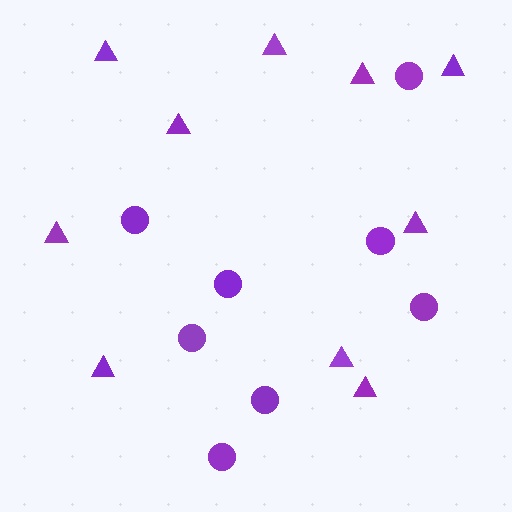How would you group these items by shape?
There are 2 groups: one group of circles (8) and one group of triangles (10).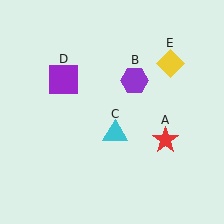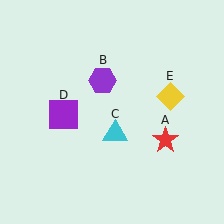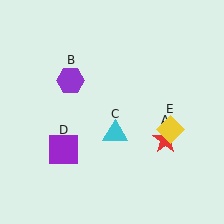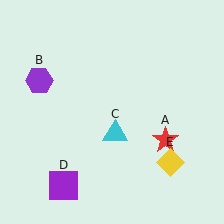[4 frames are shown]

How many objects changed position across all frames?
3 objects changed position: purple hexagon (object B), purple square (object D), yellow diamond (object E).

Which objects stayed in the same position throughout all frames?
Red star (object A) and cyan triangle (object C) remained stationary.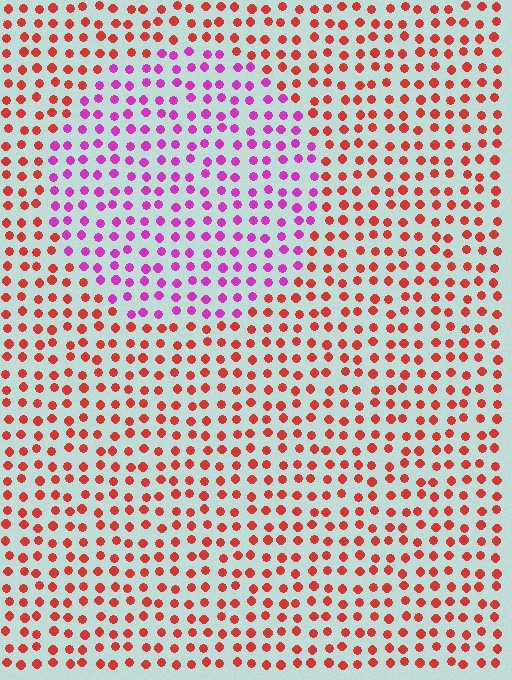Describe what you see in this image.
The image is filled with small red elements in a uniform arrangement. A circle-shaped region is visible where the elements are tinted to a slightly different hue, forming a subtle color boundary.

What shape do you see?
I see a circle.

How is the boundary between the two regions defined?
The boundary is defined purely by a slight shift in hue (about 54 degrees). Spacing, size, and orientation are identical on both sides.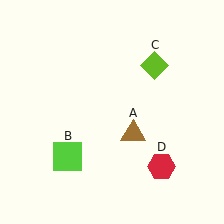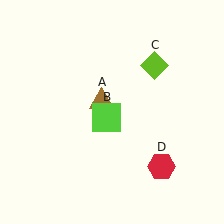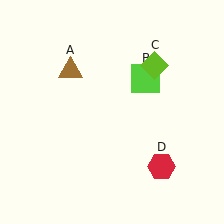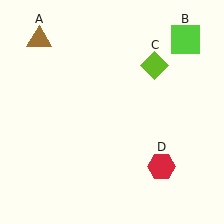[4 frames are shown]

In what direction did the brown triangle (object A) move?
The brown triangle (object A) moved up and to the left.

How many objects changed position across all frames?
2 objects changed position: brown triangle (object A), lime square (object B).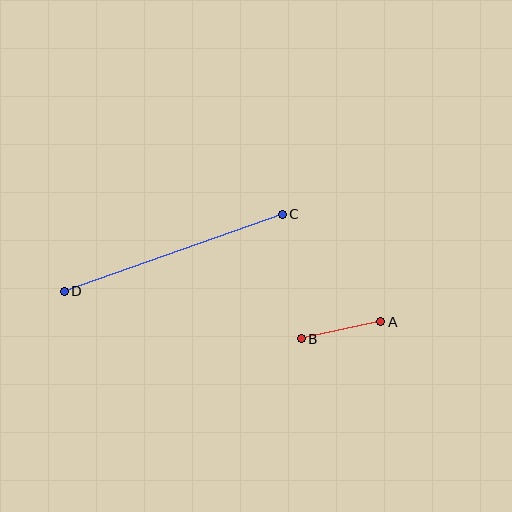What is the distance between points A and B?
The distance is approximately 81 pixels.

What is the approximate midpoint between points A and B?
The midpoint is at approximately (341, 330) pixels.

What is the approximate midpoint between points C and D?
The midpoint is at approximately (173, 253) pixels.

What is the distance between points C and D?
The distance is approximately 231 pixels.